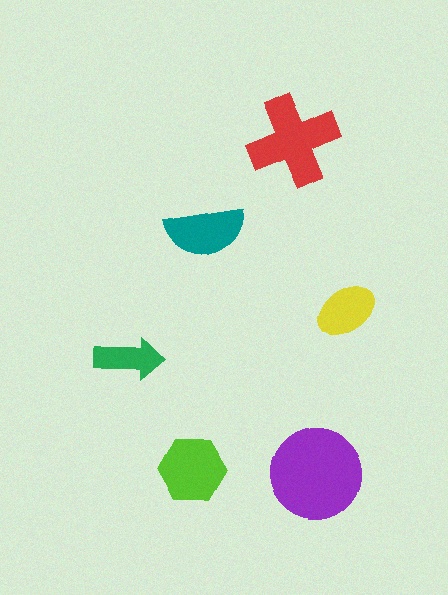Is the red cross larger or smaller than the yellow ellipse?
Larger.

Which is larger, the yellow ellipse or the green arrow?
The yellow ellipse.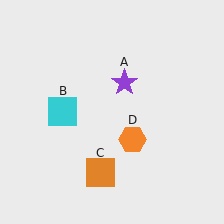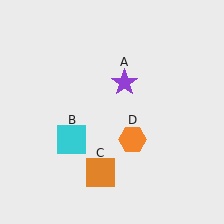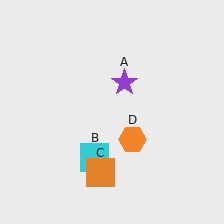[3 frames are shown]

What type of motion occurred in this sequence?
The cyan square (object B) rotated counterclockwise around the center of the scene.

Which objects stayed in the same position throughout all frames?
Purple star (object A) and orange square (object C) and orange hexagon (object D) remained stationary.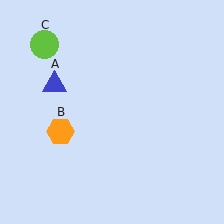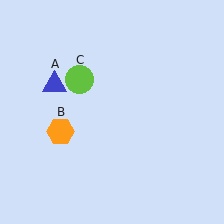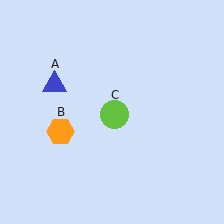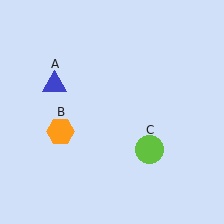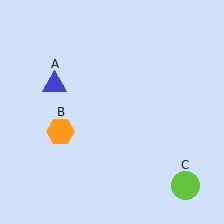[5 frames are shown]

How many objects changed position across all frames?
1 object changed position: lime circle (object C).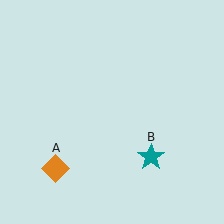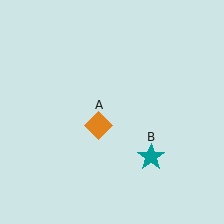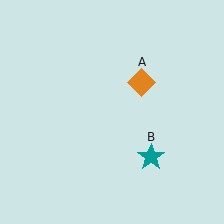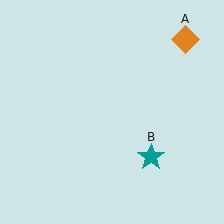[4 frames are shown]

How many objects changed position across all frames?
1 object changed position: orange diamond (object A).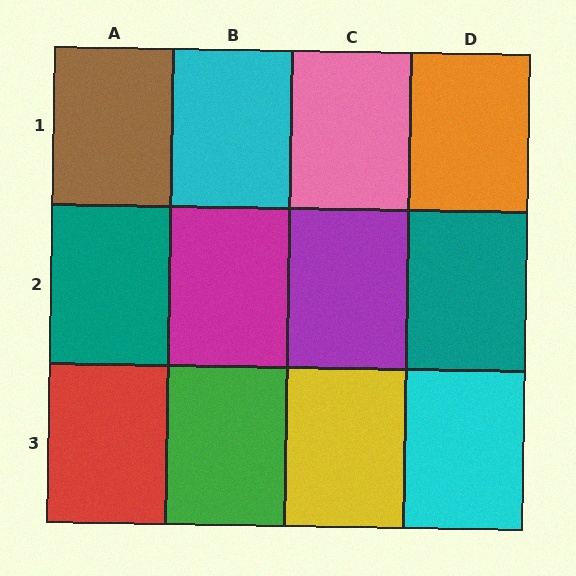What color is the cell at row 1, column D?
Orange.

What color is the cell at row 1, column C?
Pink.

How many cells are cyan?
2 cells are cyan.